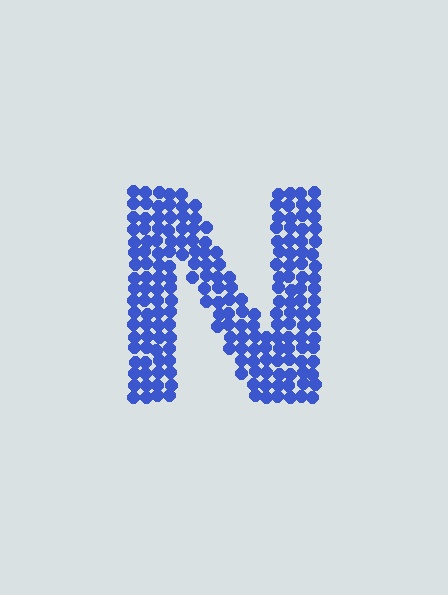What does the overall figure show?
The overall figure shows the letter N.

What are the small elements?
The small elements are circles.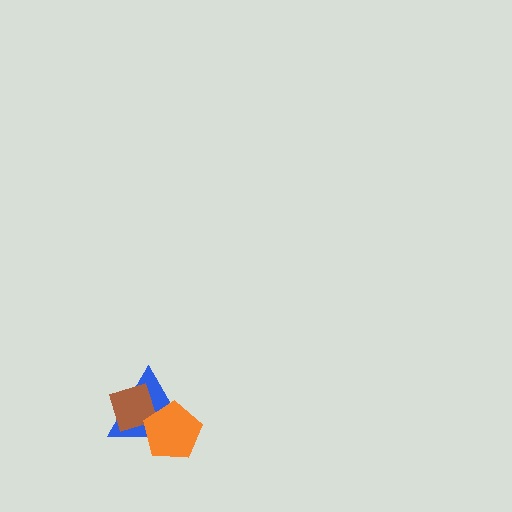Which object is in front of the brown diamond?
The orange pentagon is in front of the brown diamond.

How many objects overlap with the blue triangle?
2 objects overlap with the blue triangle.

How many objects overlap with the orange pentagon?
2 objects overlap with the orange pentagon.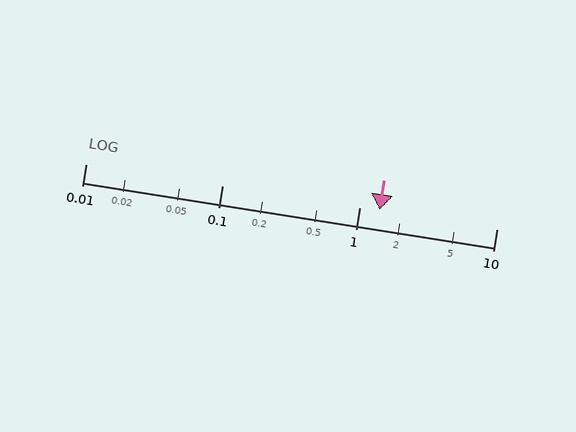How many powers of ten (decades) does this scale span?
The scale spans 3 decades, from 0.01 to 10.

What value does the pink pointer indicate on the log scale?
The pointer indicates approximately 1.4.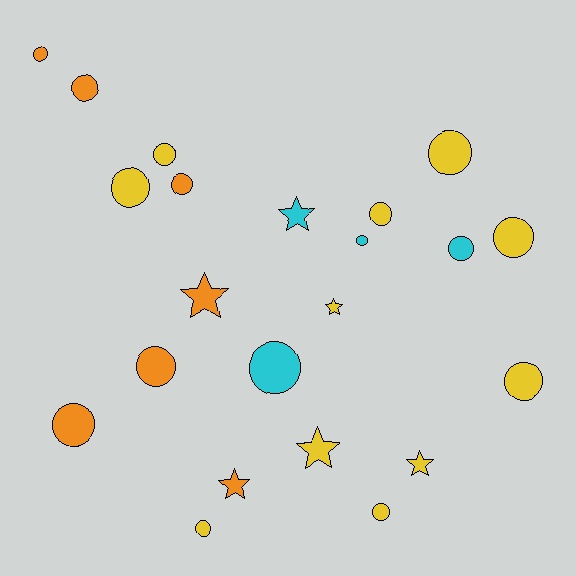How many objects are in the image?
There are 22 objects.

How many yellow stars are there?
There are 3 yellow stars.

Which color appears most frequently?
Yellow, with 11 objects.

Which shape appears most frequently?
Circle, with 16 objects.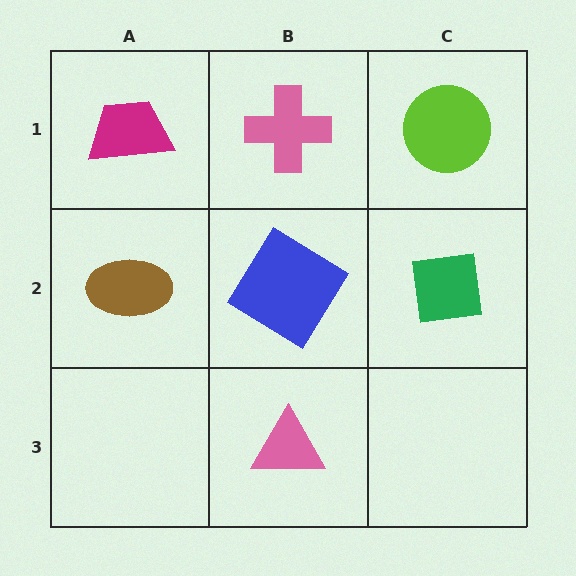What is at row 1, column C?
A lime circle.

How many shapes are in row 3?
1 shape.